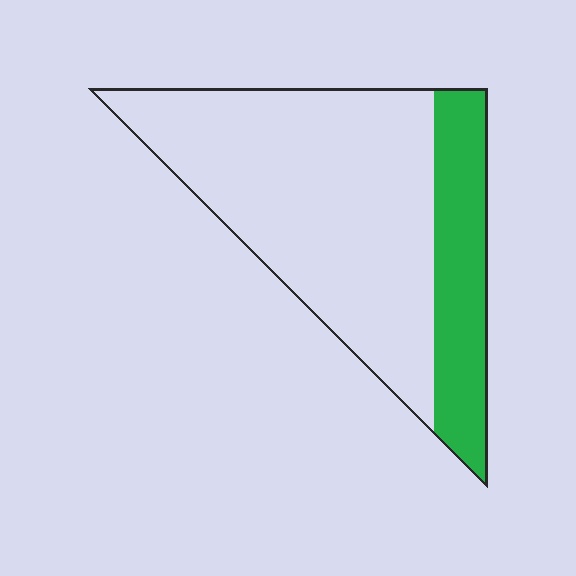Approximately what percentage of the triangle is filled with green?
Approximately 25%.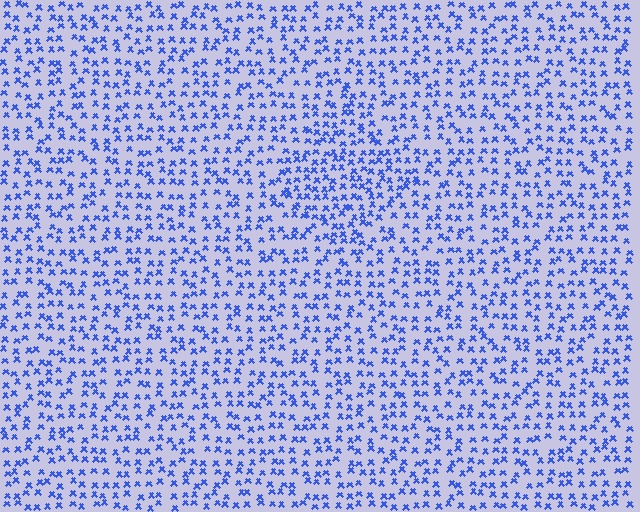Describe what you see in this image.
The image contains small blue elements arranged at two different densities. A diamond-shaped region is visible where the elements are more densely packed than the surrounding area.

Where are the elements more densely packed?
The elements are more densely packed inside the diamond boundary.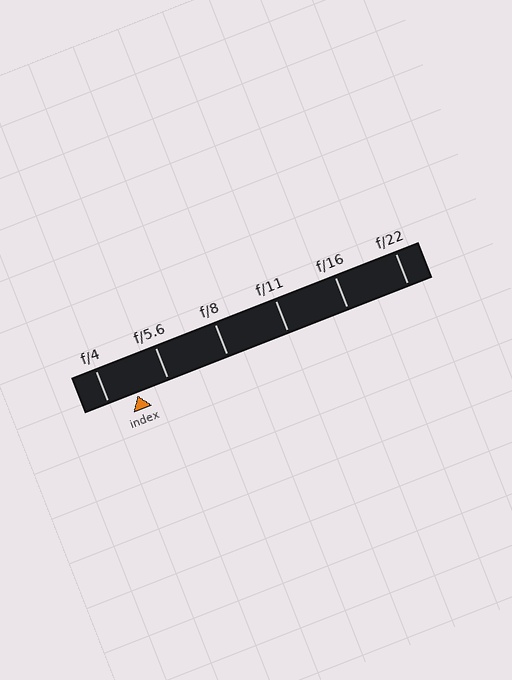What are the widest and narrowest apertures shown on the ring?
The widest aperture shown is f/4 and the narrowest is f/22.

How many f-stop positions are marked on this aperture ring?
There are 6 f-stop positions marked.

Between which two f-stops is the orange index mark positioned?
The index mark is between f/4 and f/5.6.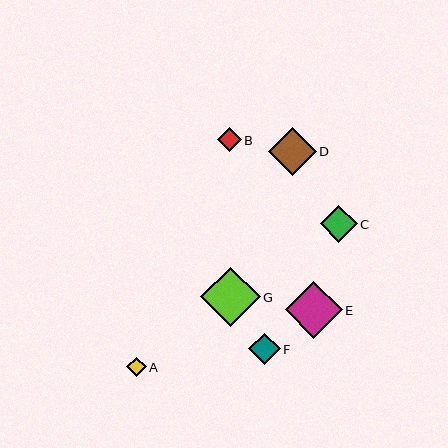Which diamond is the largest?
Diamond G is the largest with a size of approximately 59 pixels.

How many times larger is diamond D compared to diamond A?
Diamond D is approximately 2.4 times the size of diamond A.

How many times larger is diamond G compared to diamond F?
Diamond G is approximately 1.9 times the size of diamond F.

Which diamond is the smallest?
Diamond A is the smallest with a size of approximately 20 pixels.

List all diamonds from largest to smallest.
From largest to smallest: G, E, D, C, F, B, A.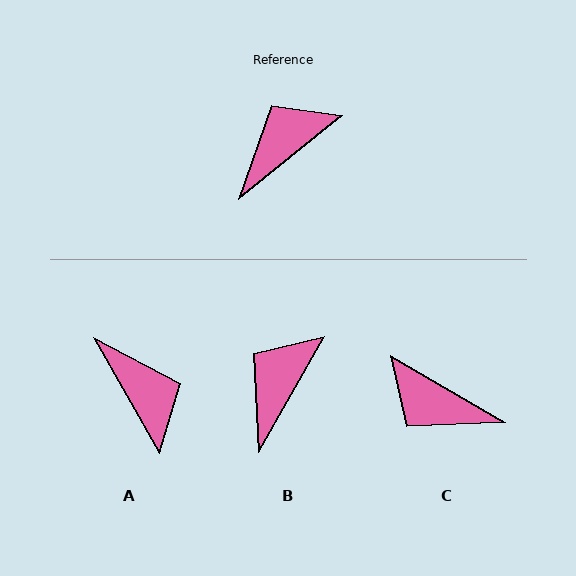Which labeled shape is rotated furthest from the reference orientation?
C, about 111 degrees away.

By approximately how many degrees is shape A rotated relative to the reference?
Approximately 99 degrees clockwise.